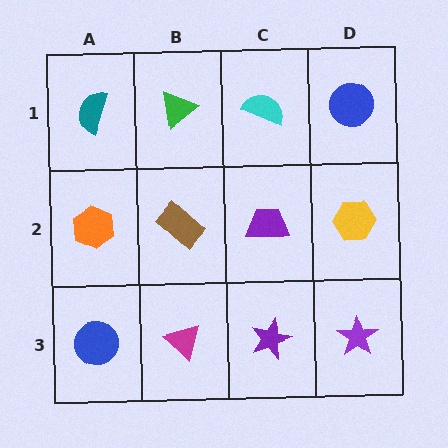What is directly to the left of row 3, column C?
A magenta triangle.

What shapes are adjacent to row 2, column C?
A cyan semicircle (row 1, column C), a purple star (row 3, column C), a brown rectangle (row 2, column B), a yellow hexagon (row 2, column D).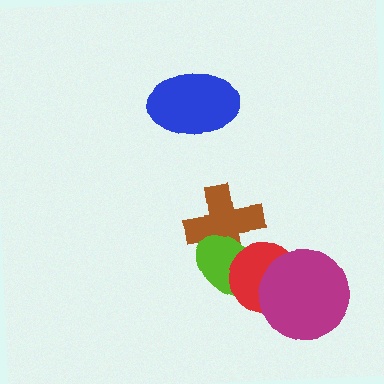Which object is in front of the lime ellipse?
The red circle is in front of the lime ellipse.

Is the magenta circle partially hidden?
No, no other shape covers it.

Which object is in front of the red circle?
The magenta circle is in front of the red circle.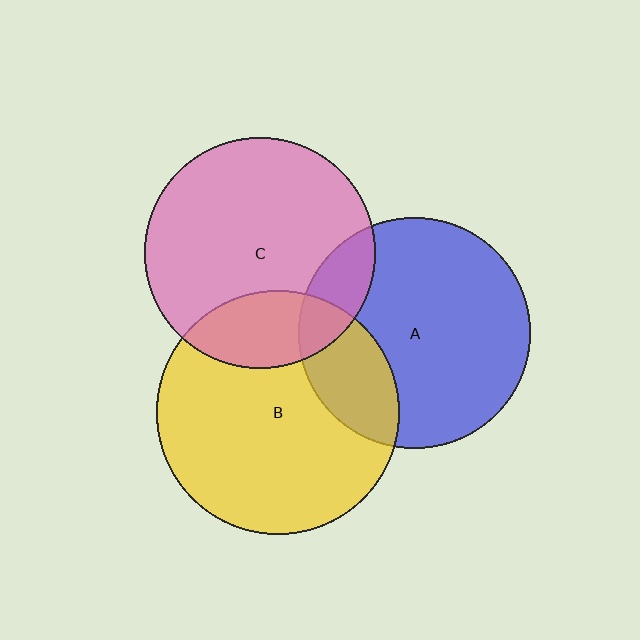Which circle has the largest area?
Circle B (yellow).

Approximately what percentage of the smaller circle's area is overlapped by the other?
Approximately 20%.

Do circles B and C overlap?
Yes.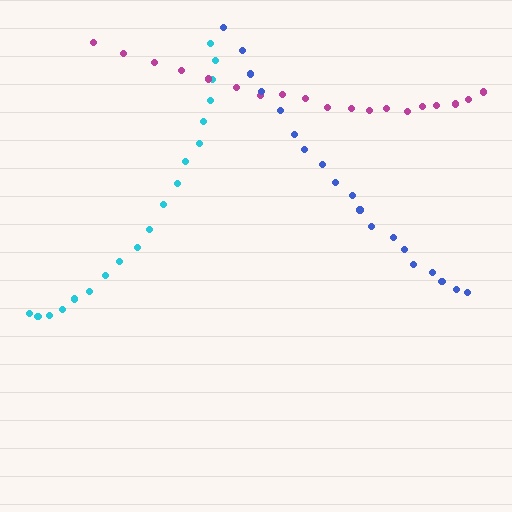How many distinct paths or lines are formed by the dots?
There are 3 distinct paths.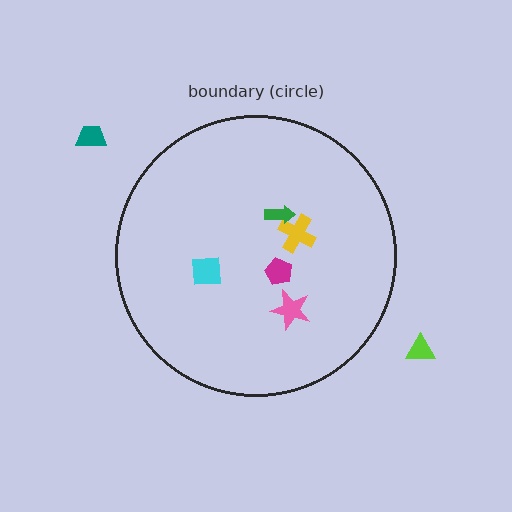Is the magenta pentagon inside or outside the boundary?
Inside.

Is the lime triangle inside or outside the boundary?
Outside.